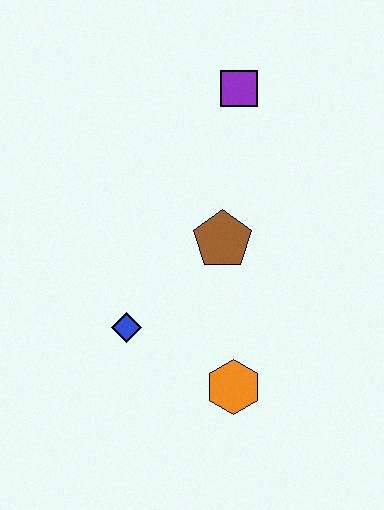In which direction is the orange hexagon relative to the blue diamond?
The orange hexagon is to the right of the blue diamond.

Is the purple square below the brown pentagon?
No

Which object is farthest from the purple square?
The orange hexagon is farthest from the purple square.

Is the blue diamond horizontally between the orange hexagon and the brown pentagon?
No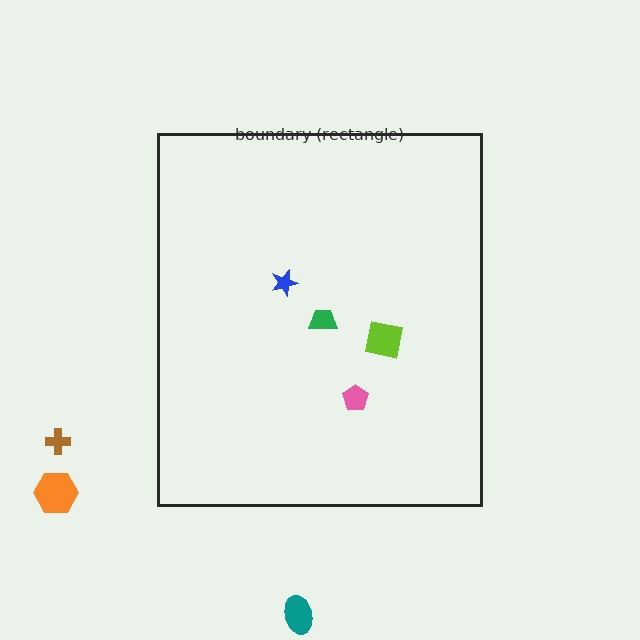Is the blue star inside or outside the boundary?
Inside.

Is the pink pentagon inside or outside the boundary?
Inside.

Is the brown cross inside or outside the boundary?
Outside.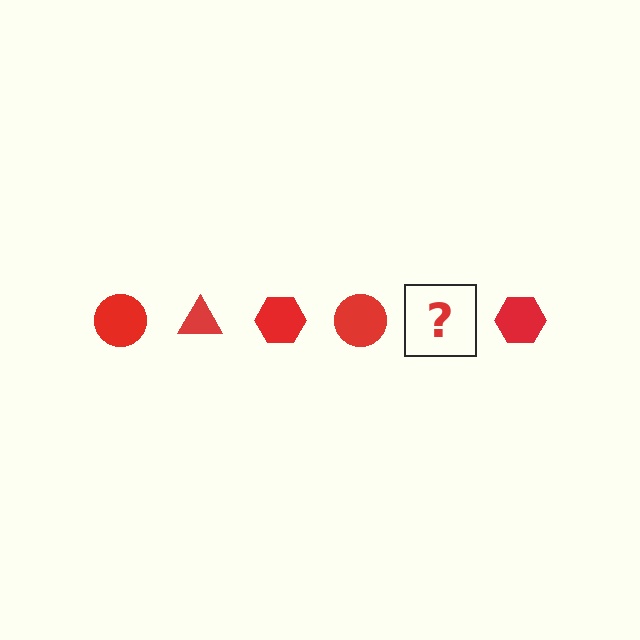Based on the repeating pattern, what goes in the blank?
The blank should be a red triangle.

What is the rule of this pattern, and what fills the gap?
The rule is that the pattern cycles through circle, triangle, hexagon shapes in red. The gap should be filled with a red triangle.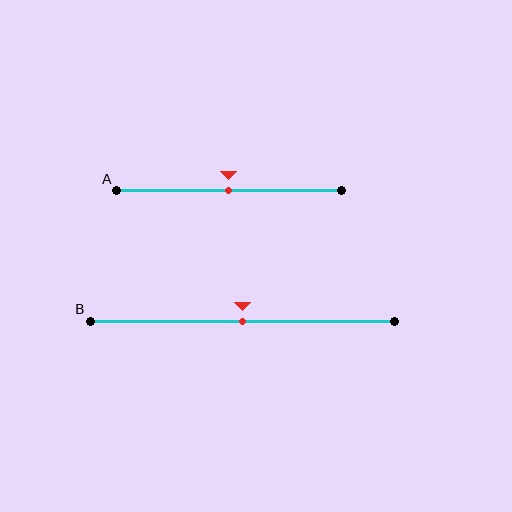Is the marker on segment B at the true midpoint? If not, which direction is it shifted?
Yes, the marker on segment B is at the true midpoint.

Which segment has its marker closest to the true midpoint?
Segment A has its marker closest to the true midpoint.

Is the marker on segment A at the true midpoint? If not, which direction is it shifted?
Yes, the marker on segment A is at the true midpoint.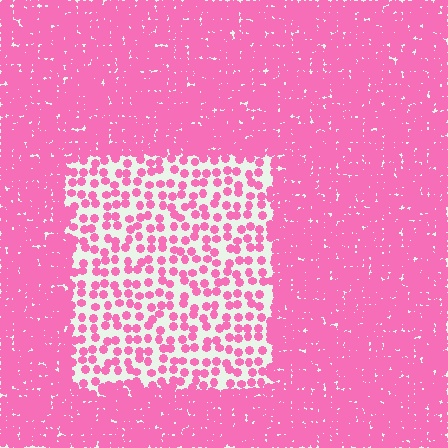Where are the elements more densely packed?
The elements are more densely packed outside the rectangle boundary.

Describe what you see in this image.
The image contains small pink elements arranged at two different densities. A rectangle-shaped region is visible where the elements are less densely packed than the surrounding area.